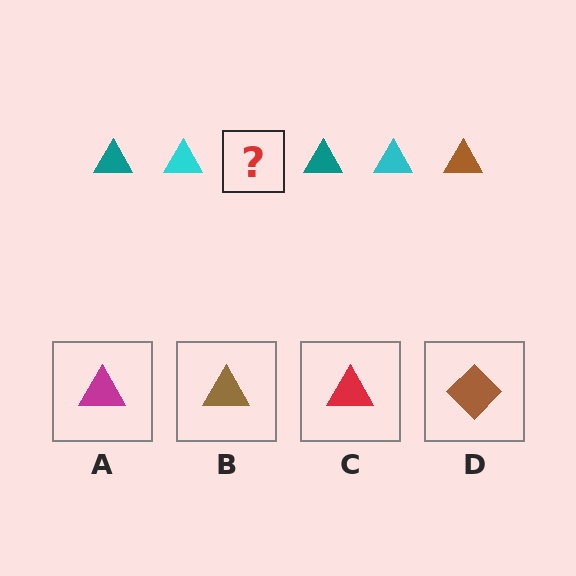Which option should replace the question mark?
Option B.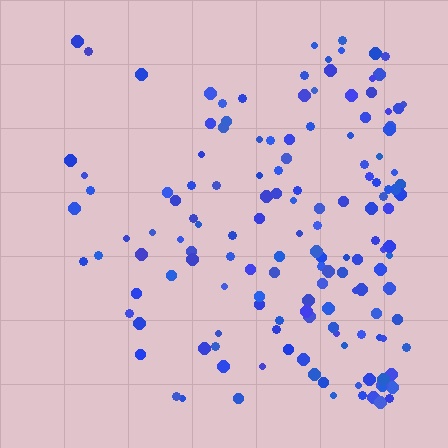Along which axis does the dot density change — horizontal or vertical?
Horizontal.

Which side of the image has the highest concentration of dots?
The right.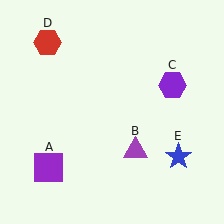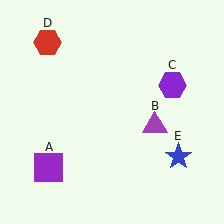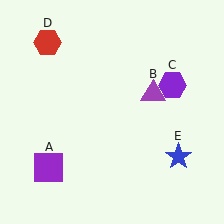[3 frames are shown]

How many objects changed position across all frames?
1 object changed position: purple triangle (object B).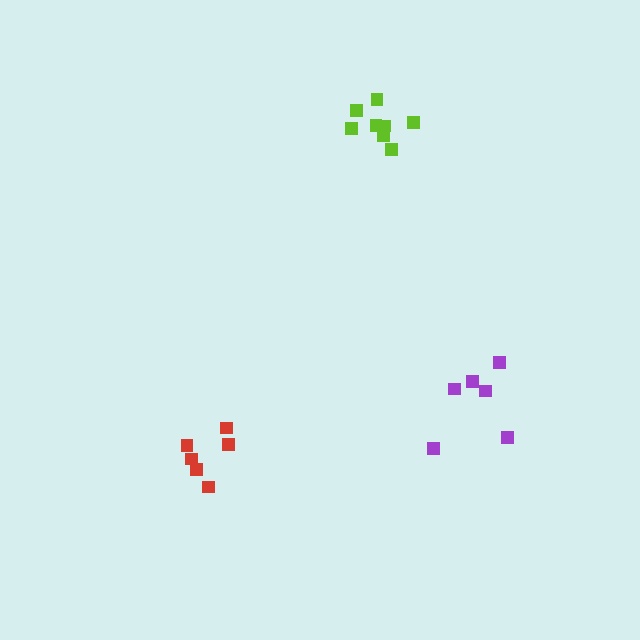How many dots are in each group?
Group 1: 6 dots, Group 2: 8 dots, Group 3: 6 dots (20 total).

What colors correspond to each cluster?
The clusters are colored: purple, lime, red.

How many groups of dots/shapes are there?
There are 3 groups.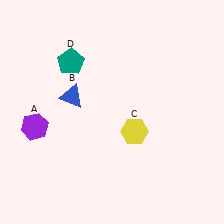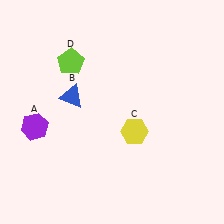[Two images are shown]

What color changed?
The pentagon (D) changed from teal in Image 1 to lime in Image 2.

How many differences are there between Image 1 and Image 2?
There is 1 difference between the two images.